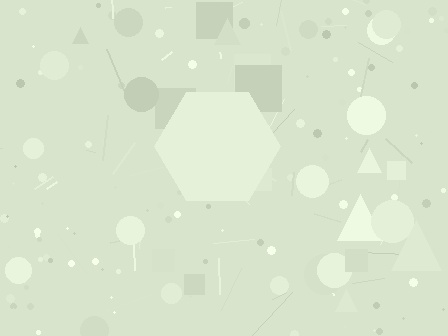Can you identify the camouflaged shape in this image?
The camouflaged shape is a hexagon.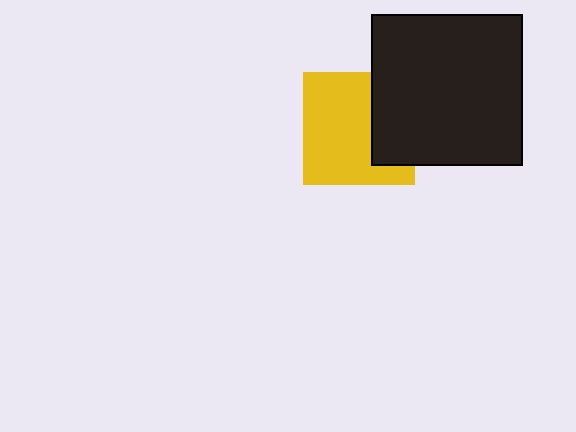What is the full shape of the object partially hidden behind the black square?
The partially hidden object is a yellow square.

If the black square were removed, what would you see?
You would see the complete yellow square.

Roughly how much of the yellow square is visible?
Most of it is visible (roughly 68%).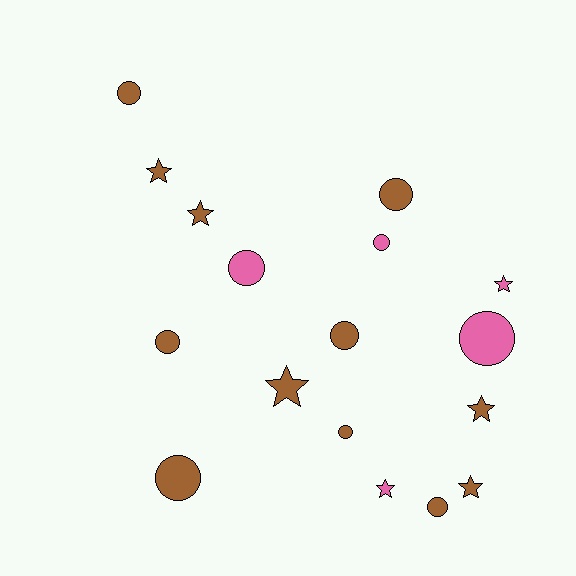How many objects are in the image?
There are 17 objects.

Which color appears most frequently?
Brown, with 12 objects.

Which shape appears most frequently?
Circle, with 10 objects.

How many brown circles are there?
There are 7 brown circles.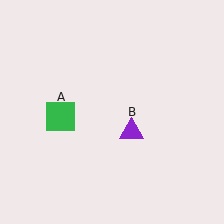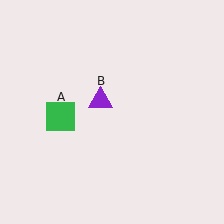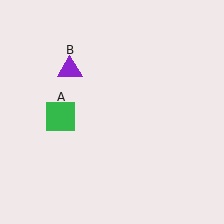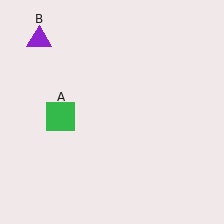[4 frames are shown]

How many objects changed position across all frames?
1 object changed position: purple triangle (object B).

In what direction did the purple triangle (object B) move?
The purple triangle (object B) moved up and to the left.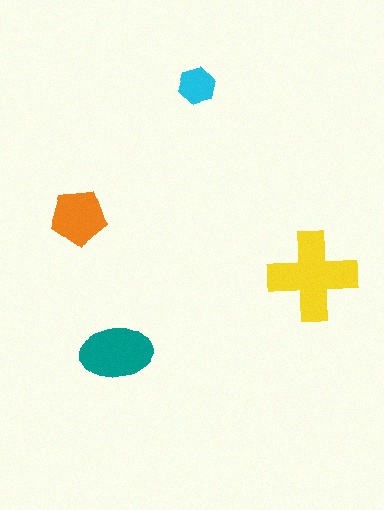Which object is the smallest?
The cyan hexagon.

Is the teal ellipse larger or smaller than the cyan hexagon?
Larger.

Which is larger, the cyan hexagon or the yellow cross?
The yellow cross.